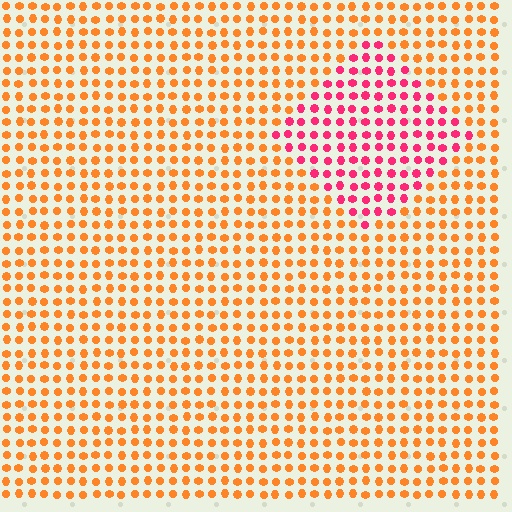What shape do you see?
I see a diamond.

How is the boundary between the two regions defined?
The boundary is defined purely by a slight shift in hue (about 48 degrees). Spacing, size, and orientation are identical on both sides.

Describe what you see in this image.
The image is filled with small orange elements in a uniform arrangement. A diamond-shaped region is visible where the elements are tinted to a slightly different hue, forming a subtle color boundary.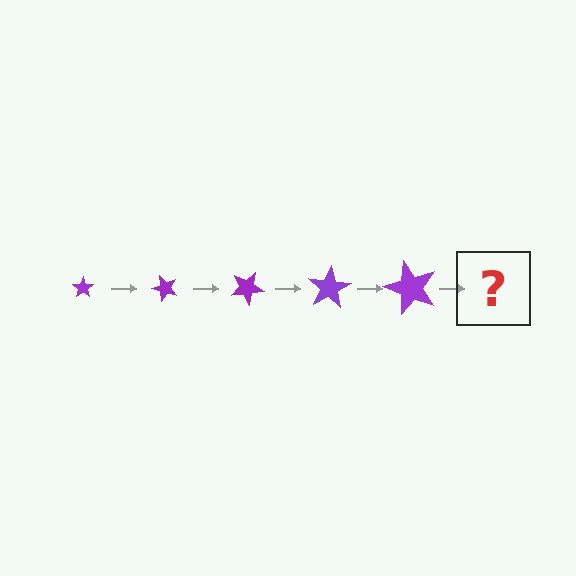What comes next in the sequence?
The next element should be a star, larger than the previous one and rotated 250 degrees from the start.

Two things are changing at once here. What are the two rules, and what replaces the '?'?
The two rules are that the star grows larger each step and it rotates 50 degrees each step. The '?' should be a star, larger than the previous one and rotated 250 degrees from the start.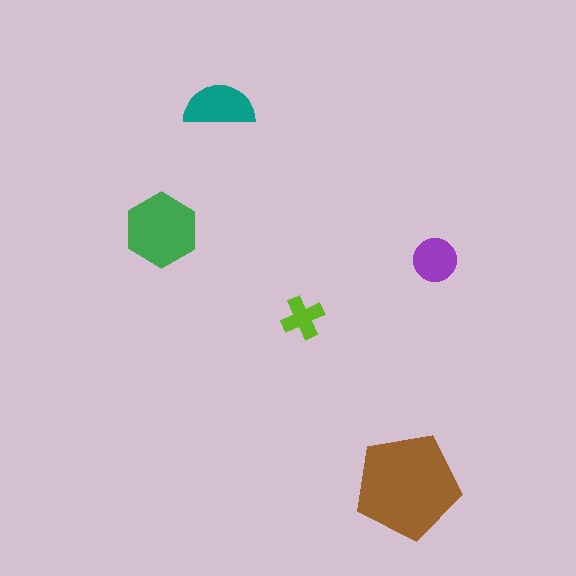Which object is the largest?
The brown pentagon.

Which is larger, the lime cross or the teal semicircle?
The teal semicircle.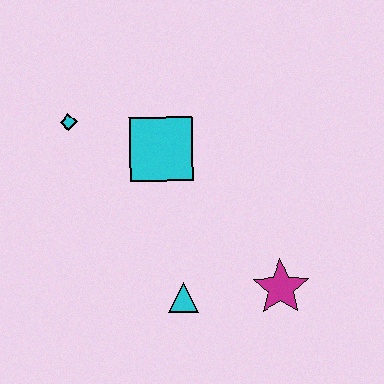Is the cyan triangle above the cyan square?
No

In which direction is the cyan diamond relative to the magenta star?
The cyan diamond is to the left of the magenta star.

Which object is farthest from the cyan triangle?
The cyan diamond is farthest from the cyan triangle.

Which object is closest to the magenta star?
The cyan triangle is closest to the magenta star.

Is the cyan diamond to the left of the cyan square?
Yes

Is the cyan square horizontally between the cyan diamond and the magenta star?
Yes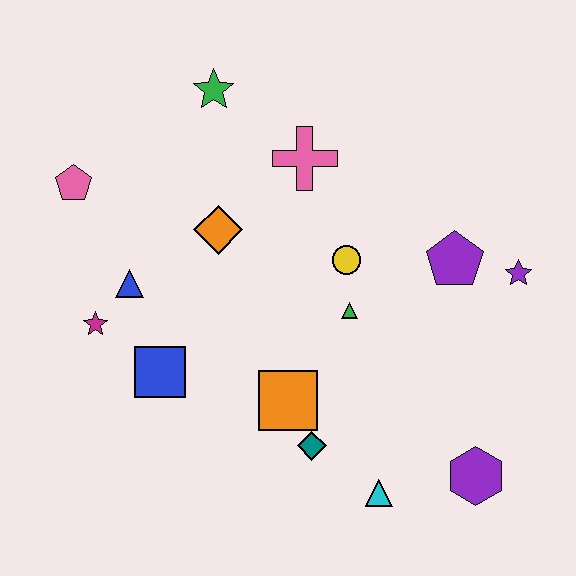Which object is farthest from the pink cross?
The purple hexagon is farthest from the pink cross.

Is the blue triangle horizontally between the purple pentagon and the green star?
No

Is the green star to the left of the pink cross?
Yes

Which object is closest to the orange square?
The teal diamond is closest to the orange square.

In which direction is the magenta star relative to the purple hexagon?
The magenta star is to the left of the purple hexagon.